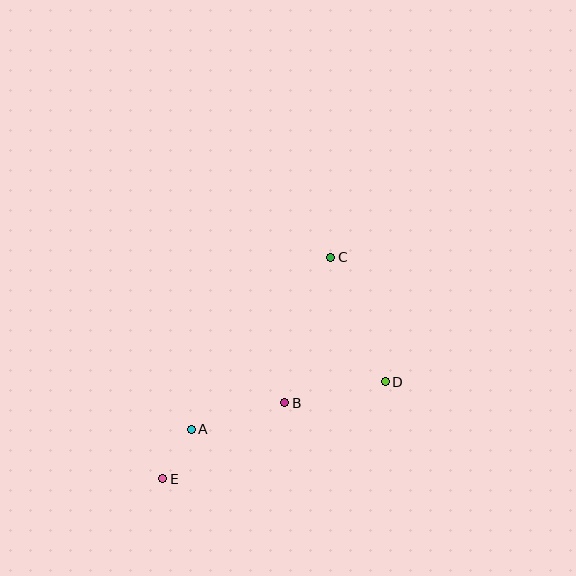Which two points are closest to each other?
Points A and E are closest to each other.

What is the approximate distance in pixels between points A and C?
The distance between A and C is approximately 222 pixels.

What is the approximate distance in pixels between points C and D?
The distance between C and D is approximately 136 pixels.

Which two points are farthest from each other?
Points C and E are farthest from each other.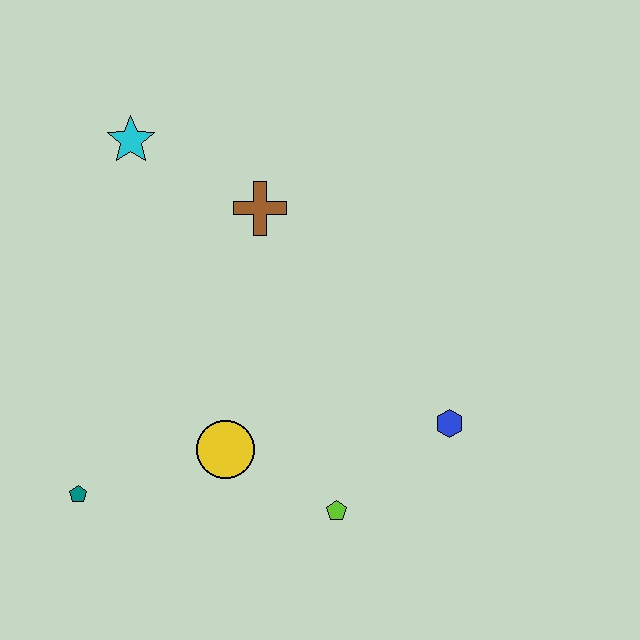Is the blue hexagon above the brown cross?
No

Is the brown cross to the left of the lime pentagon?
Yes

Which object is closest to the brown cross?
The cyan star is closest to the brown cross.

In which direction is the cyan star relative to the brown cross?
The cyan star is to the left of the brown cross.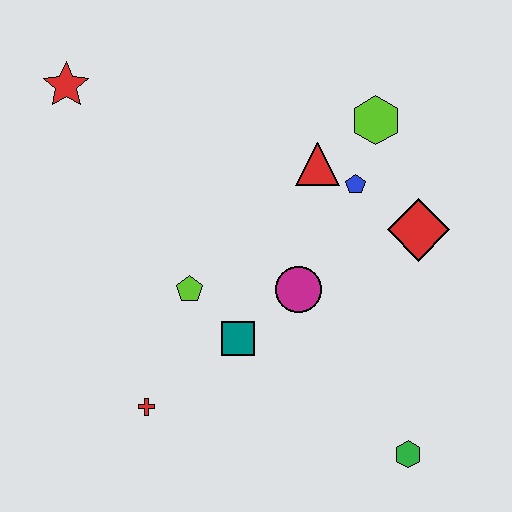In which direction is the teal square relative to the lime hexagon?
The teal square is below the lime hexagon.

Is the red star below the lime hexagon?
No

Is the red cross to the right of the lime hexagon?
No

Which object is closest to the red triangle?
The blue pentagon is closest to the red triangle.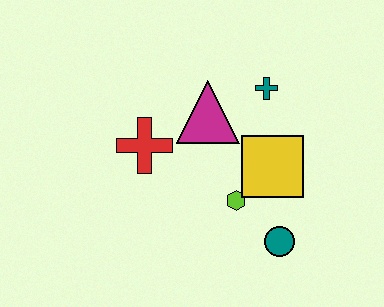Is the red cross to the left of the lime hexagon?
Yes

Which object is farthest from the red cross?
The teal circle is farthest from the red cross.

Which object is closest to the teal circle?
The lime hexagon is closest to the teal circle.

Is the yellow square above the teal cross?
No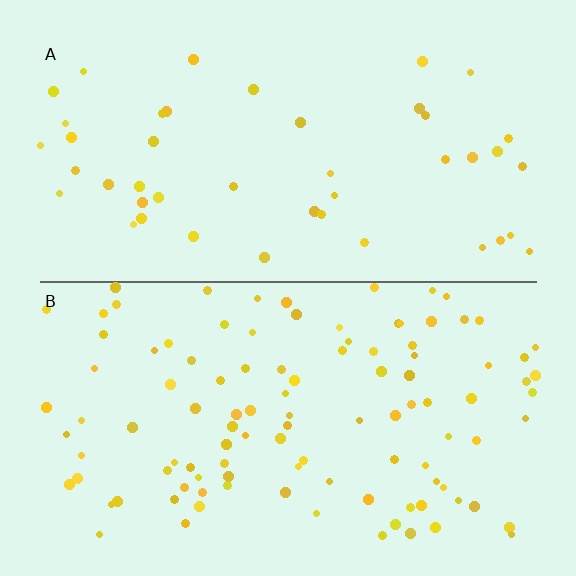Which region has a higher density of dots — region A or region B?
B (the bottom).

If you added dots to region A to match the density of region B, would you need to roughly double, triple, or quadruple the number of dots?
Approximately double.